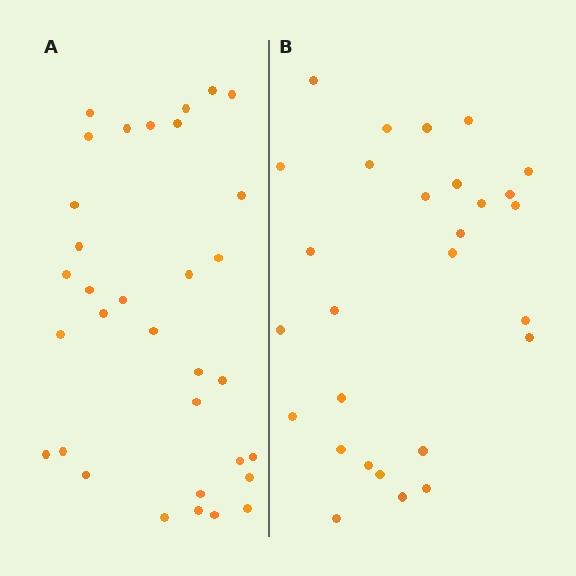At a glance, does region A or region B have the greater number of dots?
Region A (the left region) has more dots.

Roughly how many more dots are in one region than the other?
Region A has about 5 more dots than region B.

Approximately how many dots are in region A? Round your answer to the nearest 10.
About 30 dots. (The exact count is 33, which rounds to 30.)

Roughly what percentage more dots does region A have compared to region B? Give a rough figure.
About 20% more.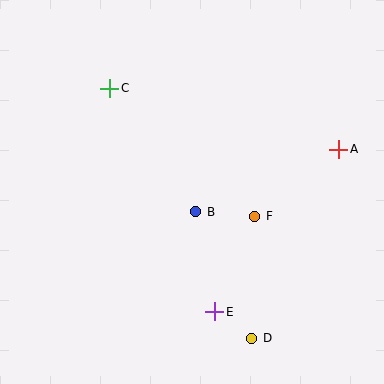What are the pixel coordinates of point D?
Point D is at (252, 338).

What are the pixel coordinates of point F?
Point F is at (255, 216).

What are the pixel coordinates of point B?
Point B is at (196, 212).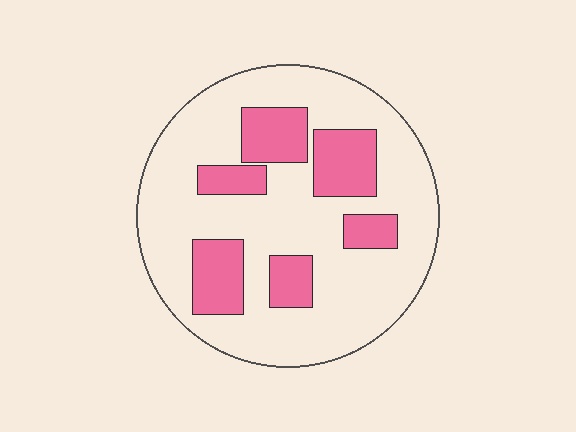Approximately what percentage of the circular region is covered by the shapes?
Approximately 25%.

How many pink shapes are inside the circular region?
6.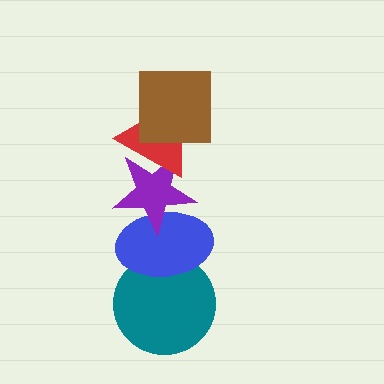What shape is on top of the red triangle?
The brown square is on top of the red triangle.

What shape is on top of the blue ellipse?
The purple star is on top of the blue ellipse.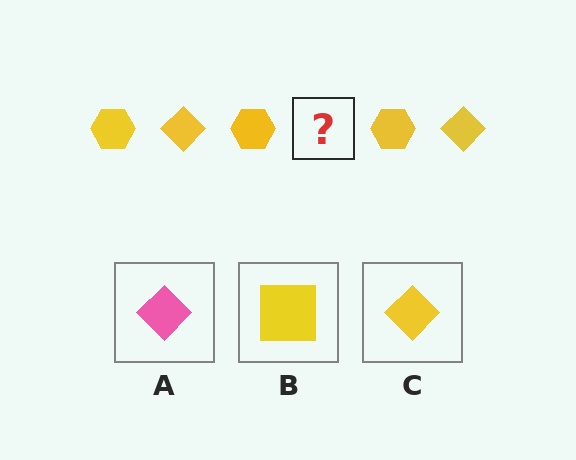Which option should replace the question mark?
Option C.